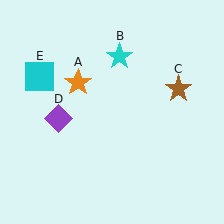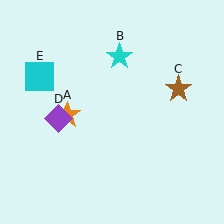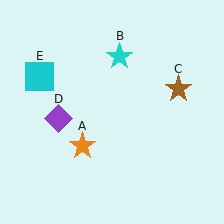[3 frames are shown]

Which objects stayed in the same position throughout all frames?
Cyan star (object B) and brown star (object C) and purple diamond (object D) and cyan square (object E) remained stationary.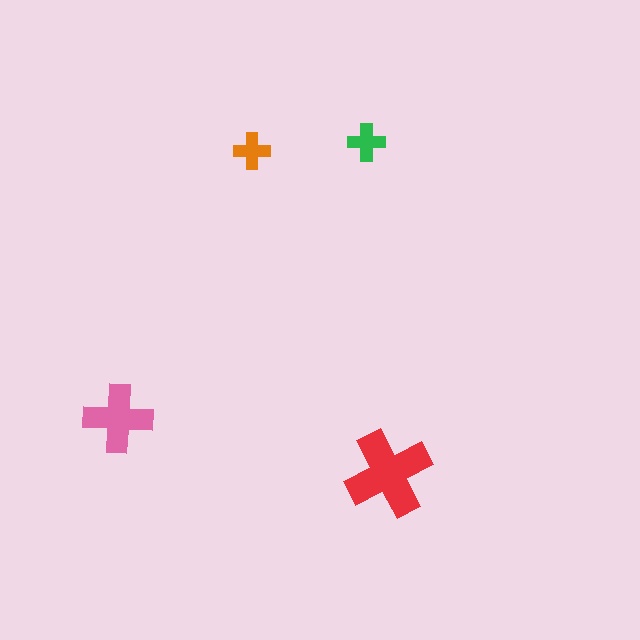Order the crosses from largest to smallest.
the red one, the pink one, the green one, the orange one.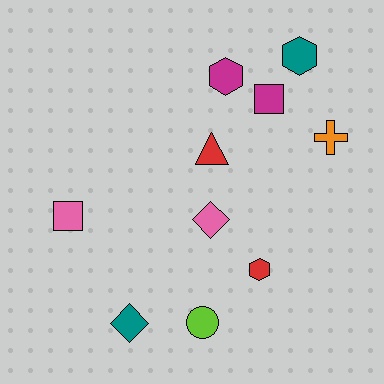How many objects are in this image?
There are 10 objects.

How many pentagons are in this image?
There are no pentagons.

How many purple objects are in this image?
There are no purple objects.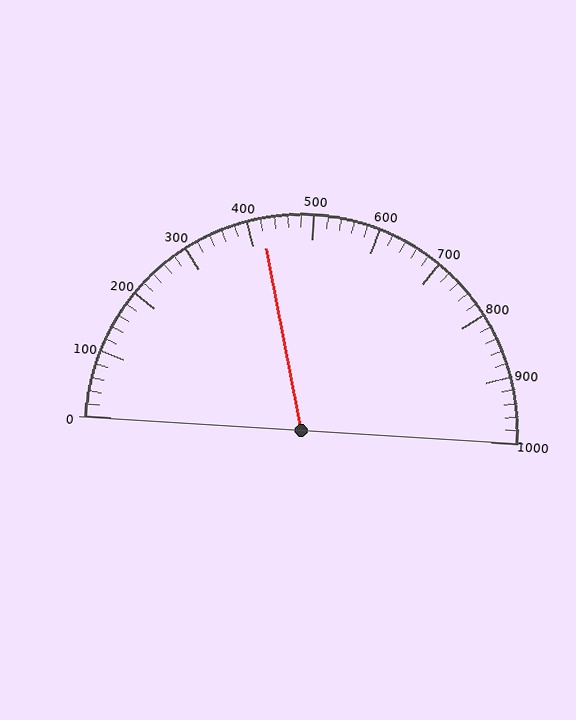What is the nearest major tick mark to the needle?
The nearest major tick mark is 400.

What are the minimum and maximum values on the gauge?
The gauge ranges from 0 to 1000.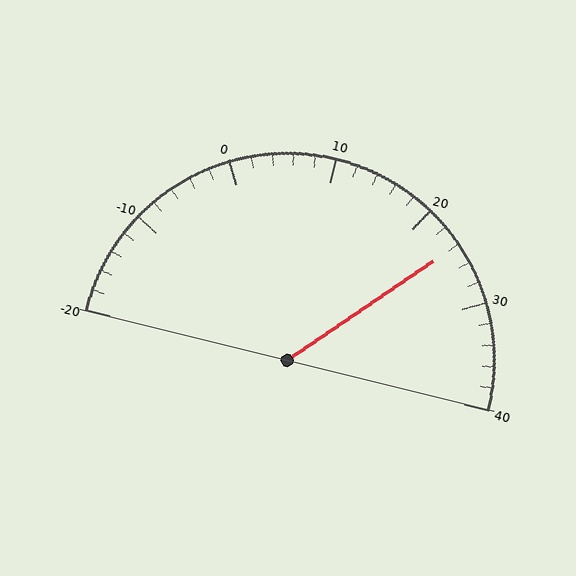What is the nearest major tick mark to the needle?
The nearest major tick mark is 20.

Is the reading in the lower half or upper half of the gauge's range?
The reading is in the upper half of the range (-20 to 40).